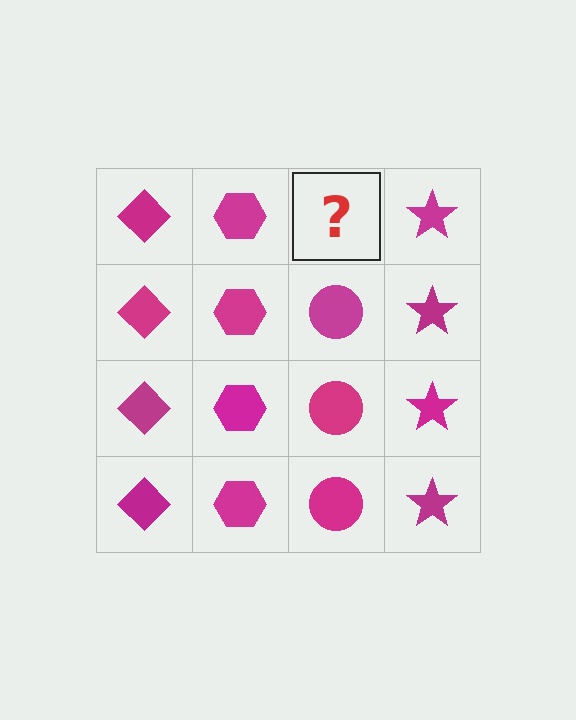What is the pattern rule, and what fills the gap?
The rule is that each column has a consistent shape. The gap should be filled with a magenta circle.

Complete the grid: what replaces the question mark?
The question mark should be replaced with a magenta circle.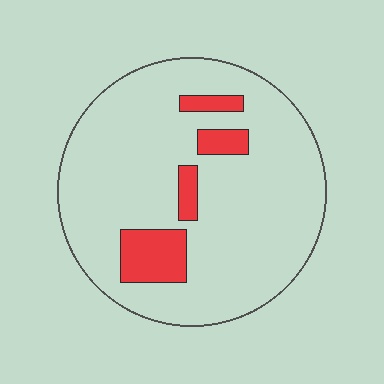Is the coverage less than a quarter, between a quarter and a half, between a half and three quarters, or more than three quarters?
Less than a quarter.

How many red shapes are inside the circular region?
4.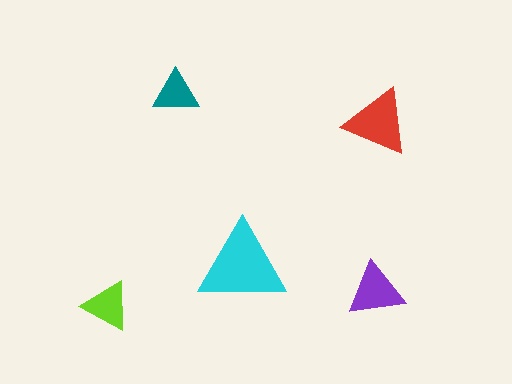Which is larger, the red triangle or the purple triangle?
The red one.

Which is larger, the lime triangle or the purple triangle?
The purple one.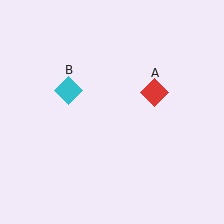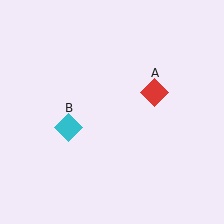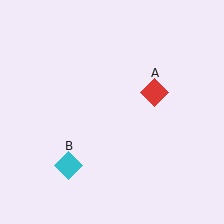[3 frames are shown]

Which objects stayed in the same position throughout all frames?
Red diamond (object A) remained stationary.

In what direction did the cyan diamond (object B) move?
The cyan diamond (object B) moved down.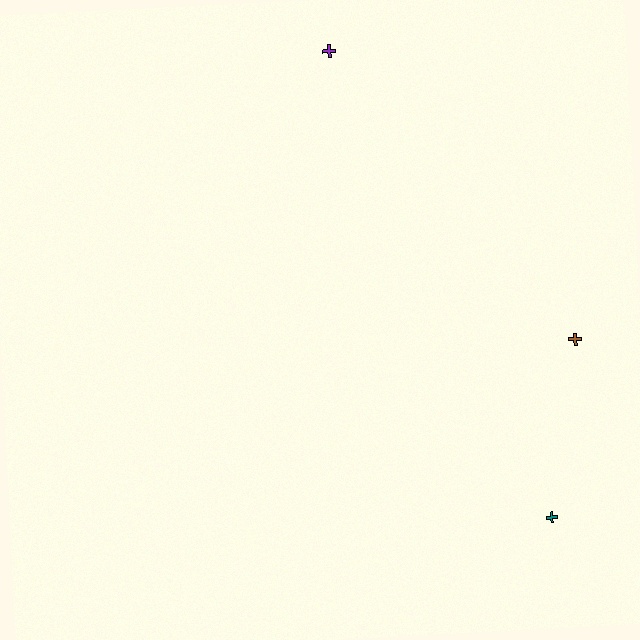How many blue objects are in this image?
There are no blue objects.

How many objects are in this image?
There are 3 objects.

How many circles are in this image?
There are no circles.